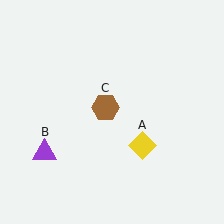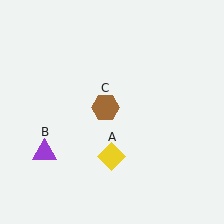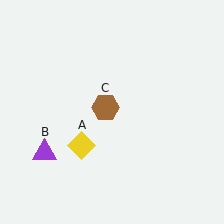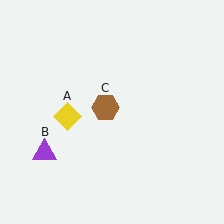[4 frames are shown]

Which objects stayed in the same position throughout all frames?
Purple triangle (object B) and brown hexagon (object C) remained stationary.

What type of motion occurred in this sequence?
The yellow diamond (object A) rotated clockwise around the center of the scene.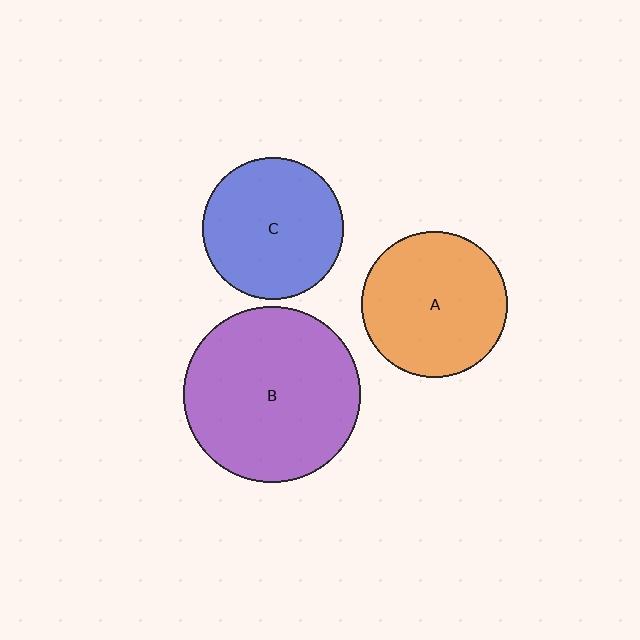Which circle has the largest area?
Circle B (purple).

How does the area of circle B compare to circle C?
Approximately 1.6 times.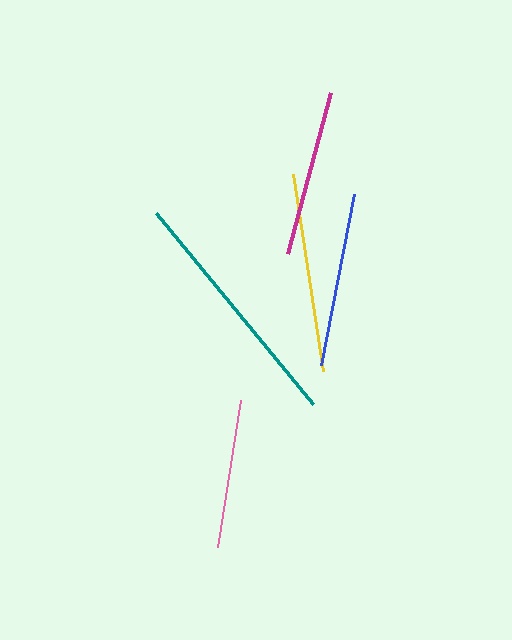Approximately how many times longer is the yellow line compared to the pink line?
The yellow line is approximately 1.3 times the length of the pink line.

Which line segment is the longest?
The teal line is the longest at approximately 247 pixels.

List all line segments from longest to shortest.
From longest to shortest: teal, yellow, blue, magenta, pink.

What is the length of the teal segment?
The teal segment is approximately 247 pixels long.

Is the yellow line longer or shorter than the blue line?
The yellow line is longer than the blue line.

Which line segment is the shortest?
The pink line is the shortest at approximately 149 pixels.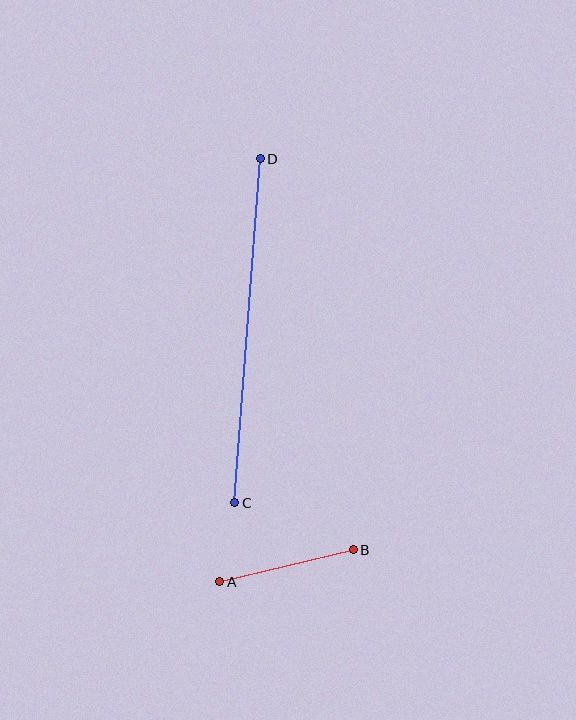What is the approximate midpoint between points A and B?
The midpoint is at approximately (287, 566) pixels.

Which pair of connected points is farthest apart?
Points C and D are farthest apart.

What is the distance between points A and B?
The distance is approximately 137 pixels.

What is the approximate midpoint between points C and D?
The midpoint is at approximately (247, 331) pixels.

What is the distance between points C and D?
The distance is approximately 345 pixels.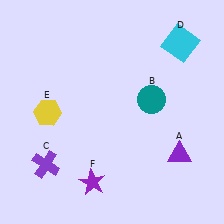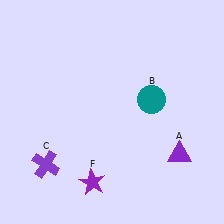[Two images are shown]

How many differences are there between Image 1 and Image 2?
There are 2 differences between the two images.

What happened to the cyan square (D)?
The cyan square (D) was removed in Image 2. It was in the top-right area of Image 1.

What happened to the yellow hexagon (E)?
The yellow hexagon (E) was removed in Image 2. It was in the bottom-left area of Image 1.